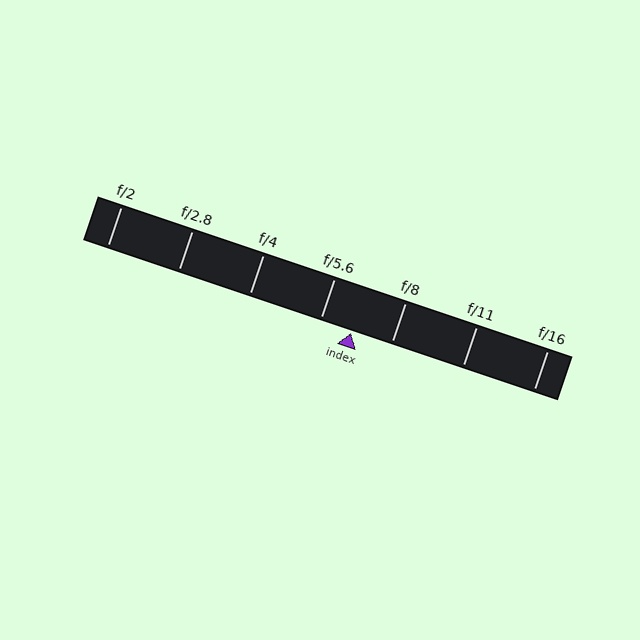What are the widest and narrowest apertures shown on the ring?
The widest aperture shown is f/2 and the narrowest is f/16.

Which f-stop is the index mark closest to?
The index mark is closest to f/5.6.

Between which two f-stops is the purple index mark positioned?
The index mark is between f/5.6 and f/8.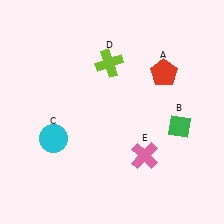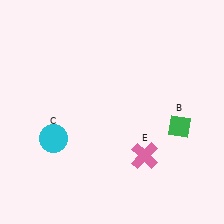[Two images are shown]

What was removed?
The red pentagon (A), the lime cross (D) were removed in Image 2.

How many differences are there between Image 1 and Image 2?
There are 2 differences between the two images.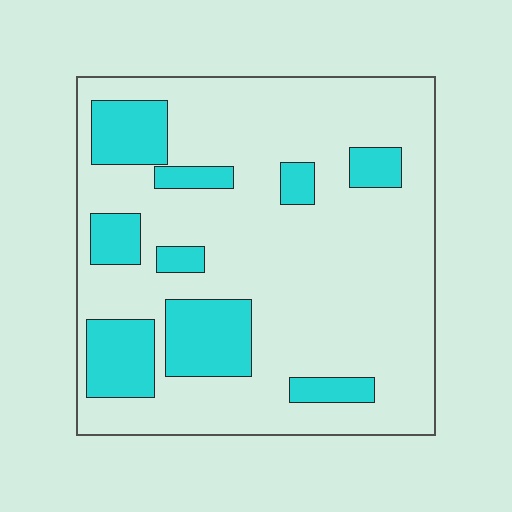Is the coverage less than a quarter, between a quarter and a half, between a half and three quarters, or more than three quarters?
Less than a quarter.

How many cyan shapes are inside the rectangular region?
9.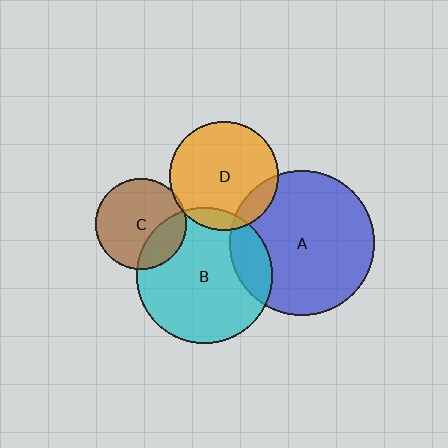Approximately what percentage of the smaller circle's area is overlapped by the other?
Approximately 25%.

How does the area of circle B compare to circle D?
Approximately 1.6 times.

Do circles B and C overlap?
Yes.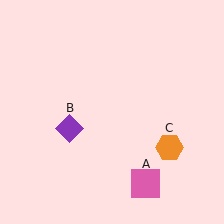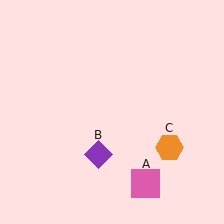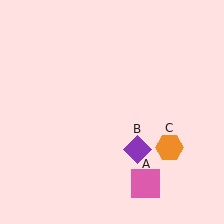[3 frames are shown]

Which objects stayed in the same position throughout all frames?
Pink square (object A) and orange hexagon (object C) remained stationary.